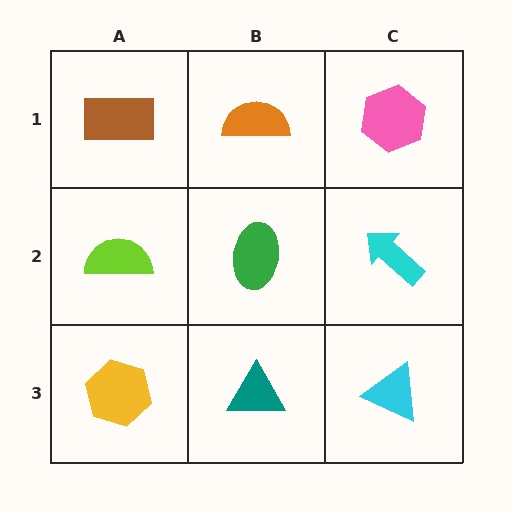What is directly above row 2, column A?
A brown rectangle.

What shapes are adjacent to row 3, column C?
A cyan arrow (row 2, column C), a teal triangle (row 3, column B).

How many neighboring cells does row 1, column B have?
3.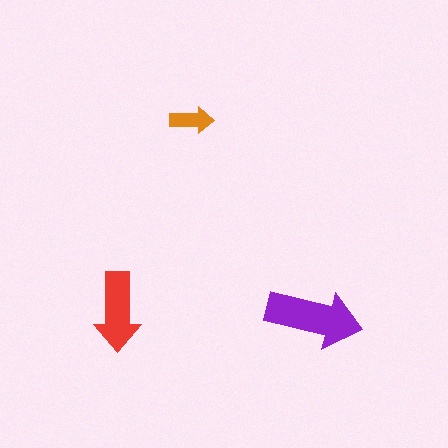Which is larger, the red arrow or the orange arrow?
The red one.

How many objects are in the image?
There are 3 objects in the image.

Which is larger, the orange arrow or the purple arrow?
The purple one.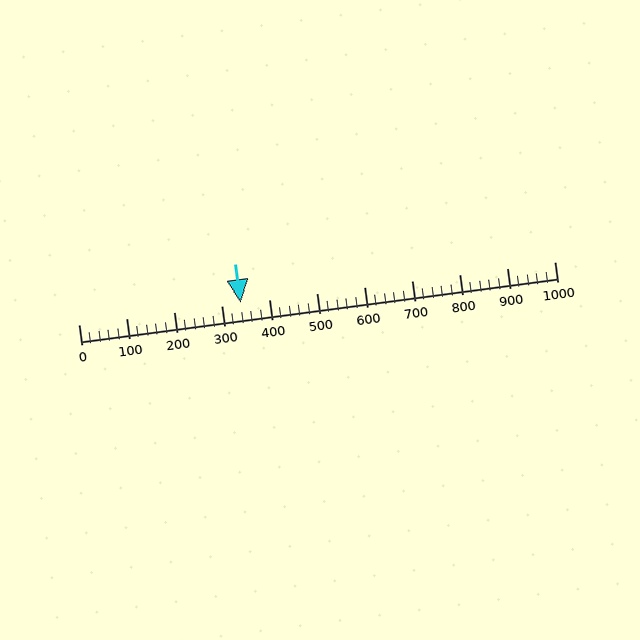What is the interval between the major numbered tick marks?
The major tick marks are spaced 100 units apart.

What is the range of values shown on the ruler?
The ruler shows values from 0 to 1000.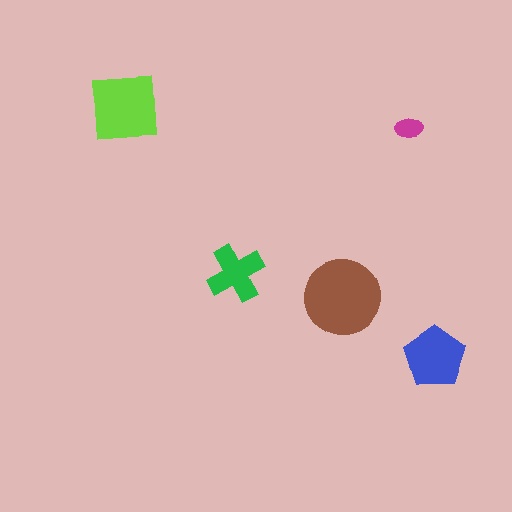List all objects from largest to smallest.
The brown circle, the lime square, the blue pentagon, the green cross, the magenta ellipse.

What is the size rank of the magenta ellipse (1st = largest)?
5th.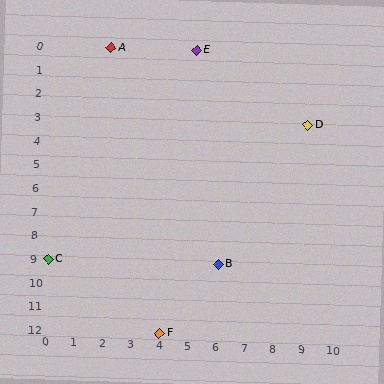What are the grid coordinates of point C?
Point C is at grid coordinates (0, 9).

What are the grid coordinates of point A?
Point A is at grid coordinates (2, 0).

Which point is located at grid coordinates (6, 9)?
Point B is at (6, 9).